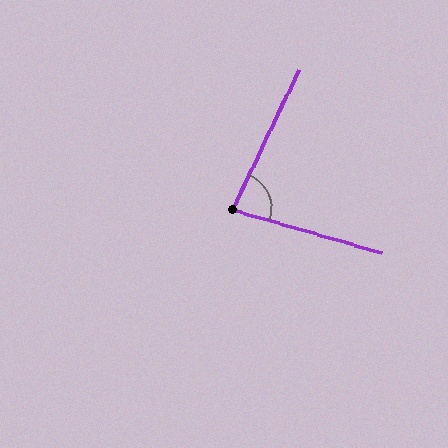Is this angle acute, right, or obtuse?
It is acute.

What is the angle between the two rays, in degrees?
Approximately 81 degrees.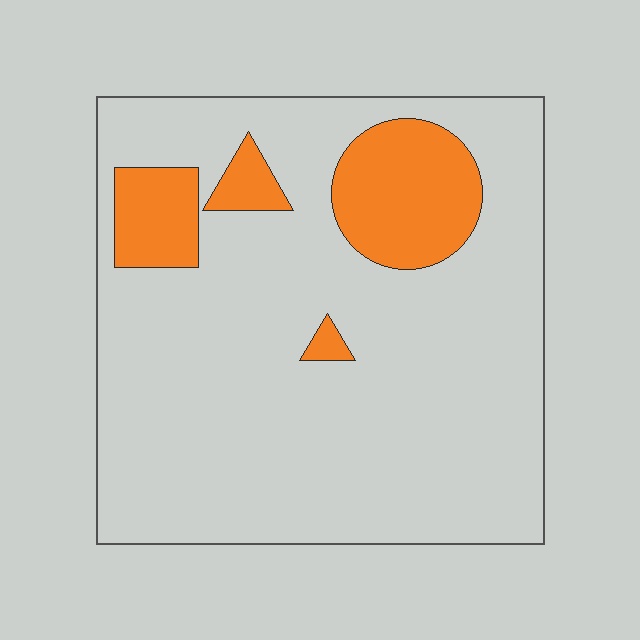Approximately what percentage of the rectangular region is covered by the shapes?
Approximately 15%.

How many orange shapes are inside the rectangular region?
4.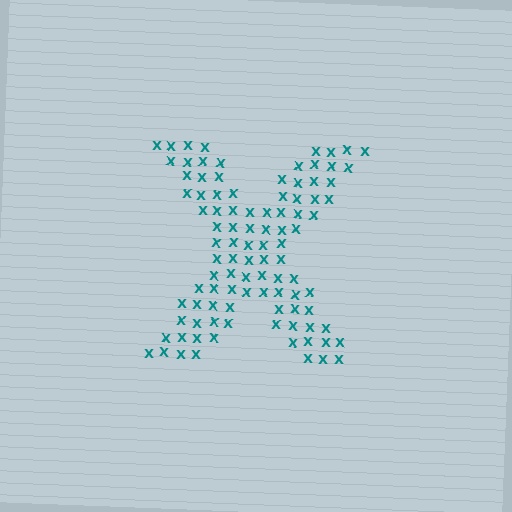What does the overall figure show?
The overall figure shows the letter X.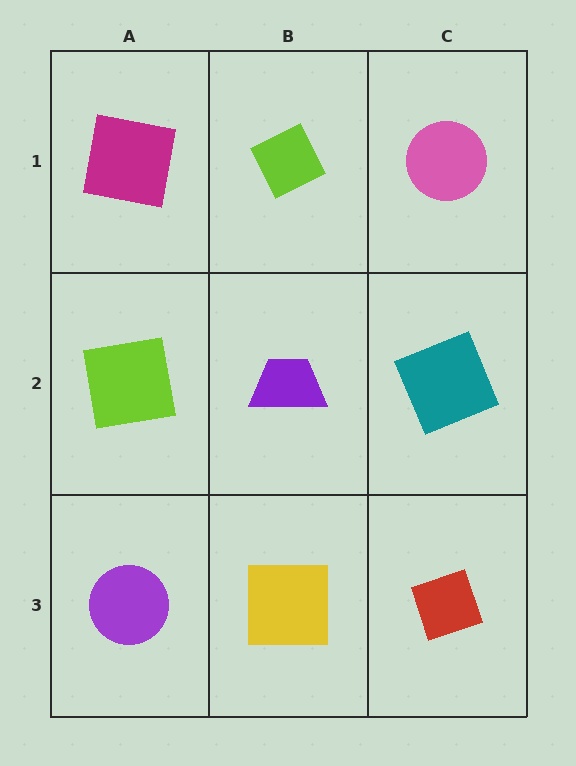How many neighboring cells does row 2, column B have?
4.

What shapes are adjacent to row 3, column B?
A purple trapezoid (row 2, column B), a purple circle (row 3, column A), a red diamond (row 3, column C).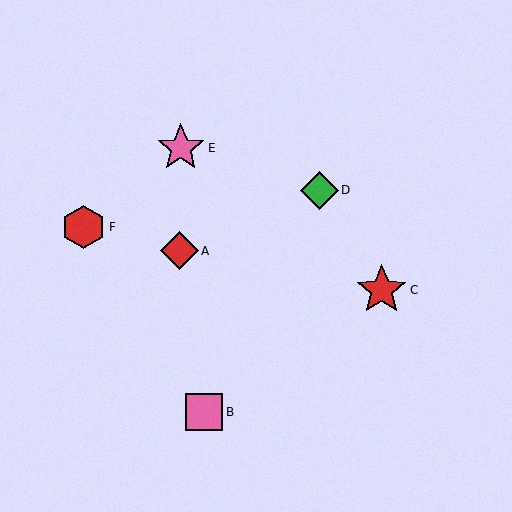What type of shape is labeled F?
Shape F is a red hexagon.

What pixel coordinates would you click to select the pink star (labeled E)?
Click at (181, 148) to select the pink star E.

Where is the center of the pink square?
The center of the pink square is at (204, 412).